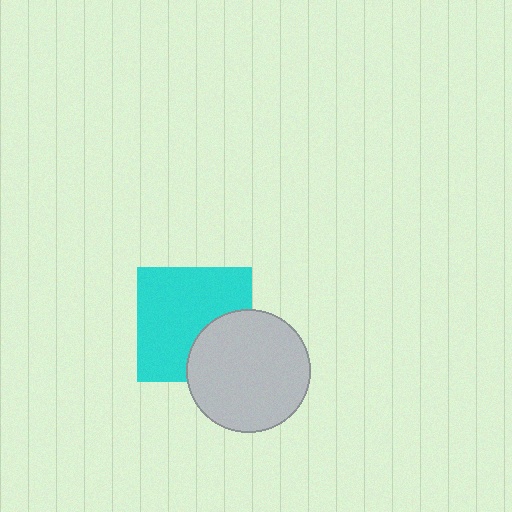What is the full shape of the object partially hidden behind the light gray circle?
The partially hidden object is a cyan square.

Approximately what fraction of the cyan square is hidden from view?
Roughly 30% of the cyan square is hidden behind the light gray circle.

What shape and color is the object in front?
The object in front is a light gray circle.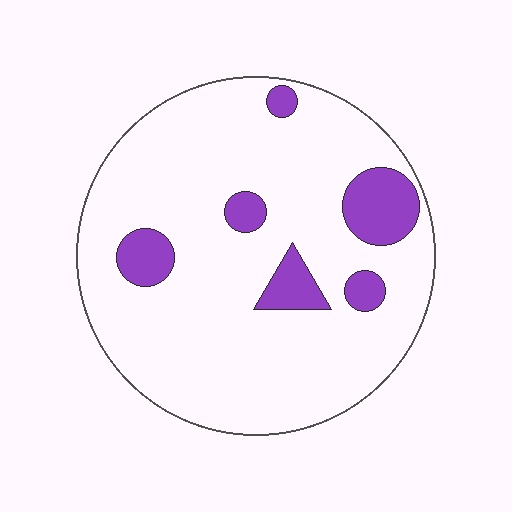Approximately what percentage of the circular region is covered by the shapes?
Approximately 15%.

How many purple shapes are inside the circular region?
6.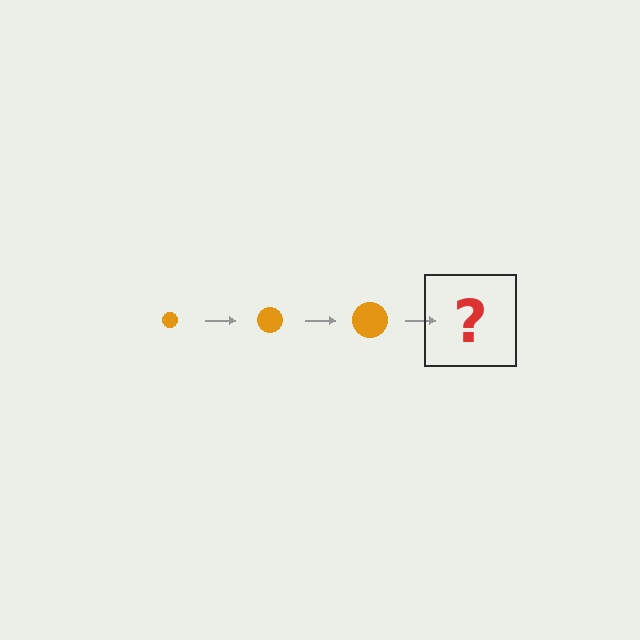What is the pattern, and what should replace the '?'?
The pattern is that the circle gets progressively larger each step. The '?' should be an orange circle, larger than the previous one.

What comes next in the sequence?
The next element should be an orange circle, larger than the previous one.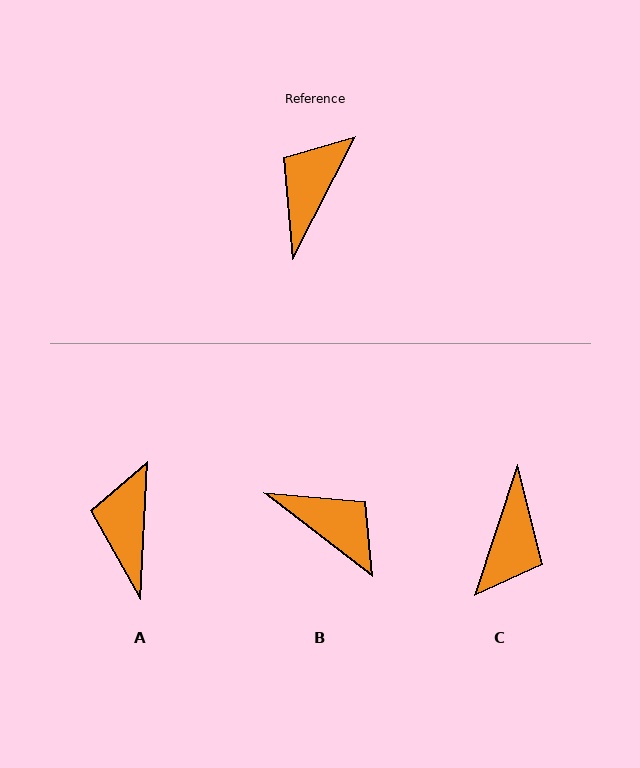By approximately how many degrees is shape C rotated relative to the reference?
Approximately 171 degrees clockwise.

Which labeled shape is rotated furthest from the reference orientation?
C, about 171 degrees away.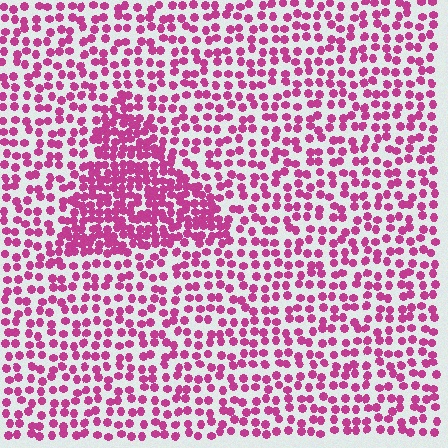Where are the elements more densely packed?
The elements are more densely packed inside the triangle boundary.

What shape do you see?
I see a triangle.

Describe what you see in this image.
The image contains small magenta elements arranged at two different densities. A triangle-shaped region is visible where the elements are more densely packed than the surrounding area.